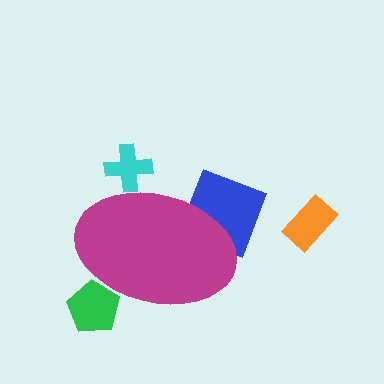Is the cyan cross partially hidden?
Yes, the cyan cross is partially hidden behind the magenta ellipse.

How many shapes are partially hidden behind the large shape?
3 shapes are partially hidden.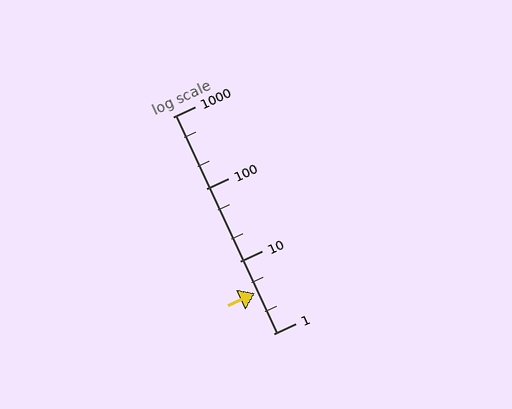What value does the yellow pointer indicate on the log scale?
The pointer indicates approximately 3.6.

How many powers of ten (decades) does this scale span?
The scale spans 3 decades, from 1 to 1000.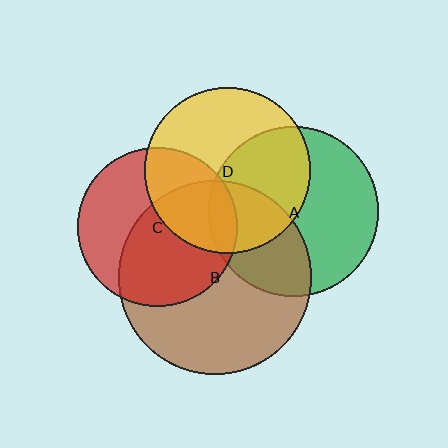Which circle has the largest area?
Circle B (brown).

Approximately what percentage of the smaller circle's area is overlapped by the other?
Approximately 10%.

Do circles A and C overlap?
Yes.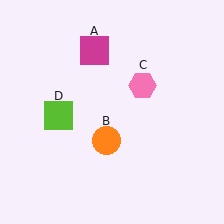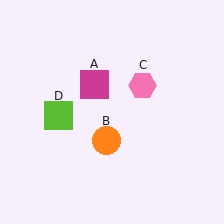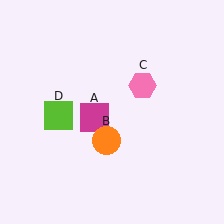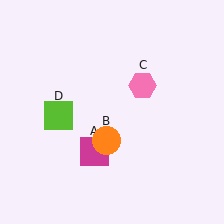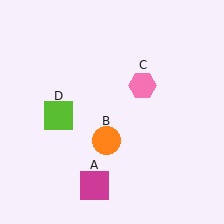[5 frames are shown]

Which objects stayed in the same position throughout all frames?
Orange circle (object B) and pink hexagon (object C) and lime square (object D) remained stationary.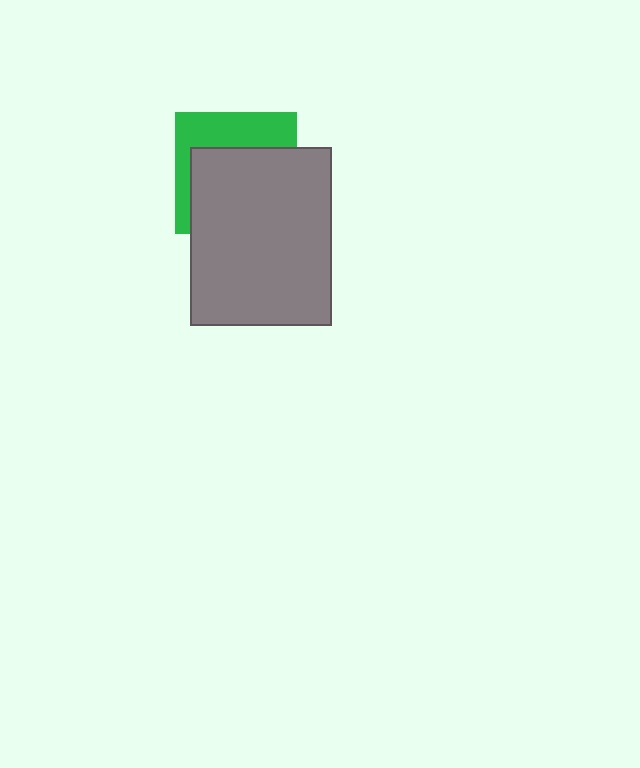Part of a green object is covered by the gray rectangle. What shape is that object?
It is a square.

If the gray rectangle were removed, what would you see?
You would see the complete green square.